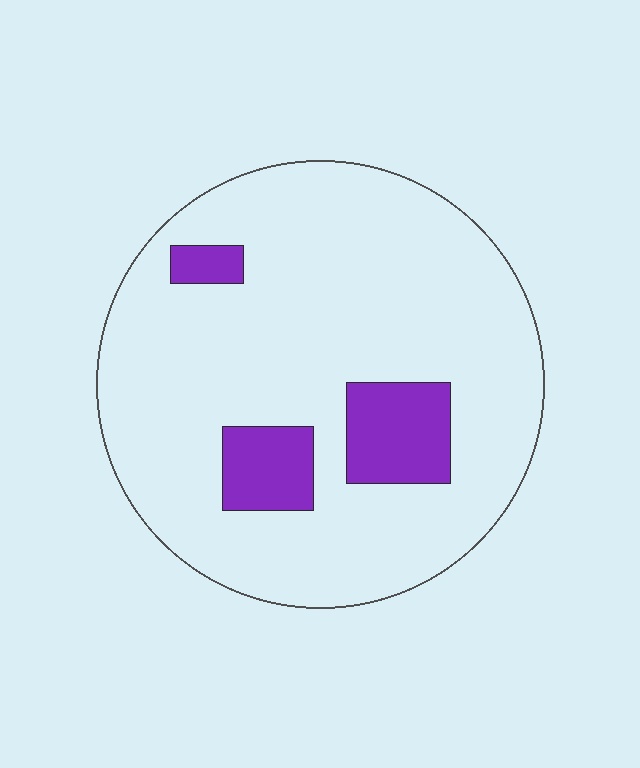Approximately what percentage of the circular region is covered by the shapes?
Approximately 15%.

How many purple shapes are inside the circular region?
3.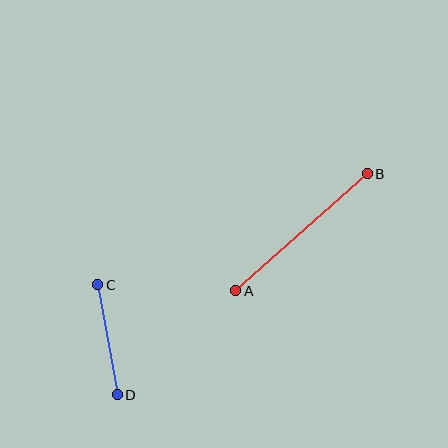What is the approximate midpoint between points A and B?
The midpoint is at approximately (302, 232) pixels.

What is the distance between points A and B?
The distance is approximately 176 pixels.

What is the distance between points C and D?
The distance is approximately 112 pixels.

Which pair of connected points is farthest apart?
Points A and B are farthest apart.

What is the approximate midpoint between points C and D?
The midpoint is at approximately (108, 340) pixels.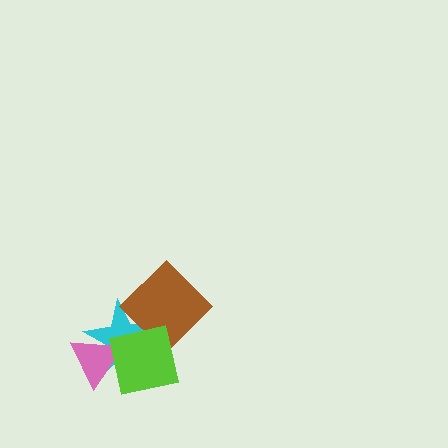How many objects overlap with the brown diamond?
2 objects overlap with the brown diamond.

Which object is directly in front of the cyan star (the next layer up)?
The pink triangle is directly in front of the cyan star.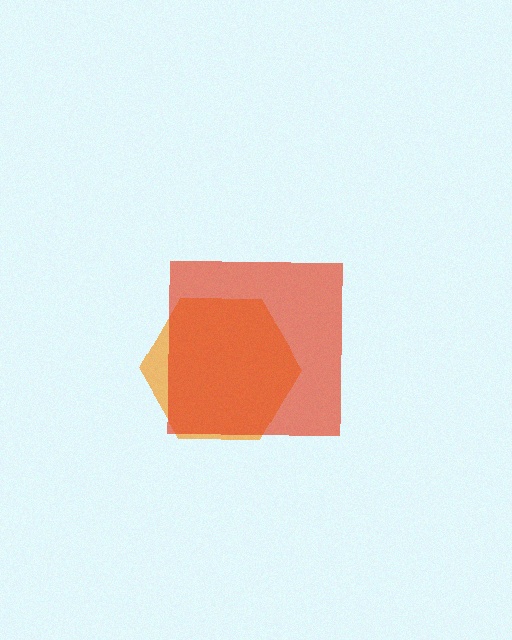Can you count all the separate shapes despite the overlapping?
Yes, there are 2 separate shapes.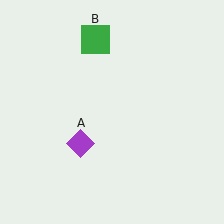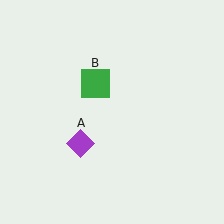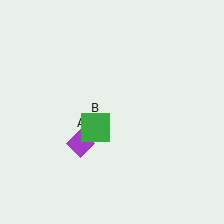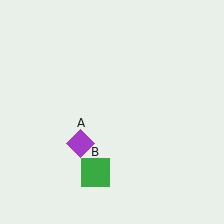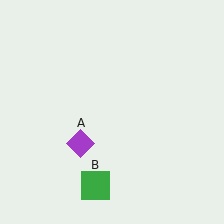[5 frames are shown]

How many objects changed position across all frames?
1 object changed position: green square (object B).